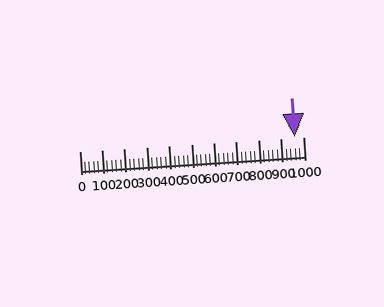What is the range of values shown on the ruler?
The ruler shows values from 0 to 1000.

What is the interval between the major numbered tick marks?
The major tick marks are spaced 100 units apart.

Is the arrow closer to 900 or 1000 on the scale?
The arrow is closer to 1000.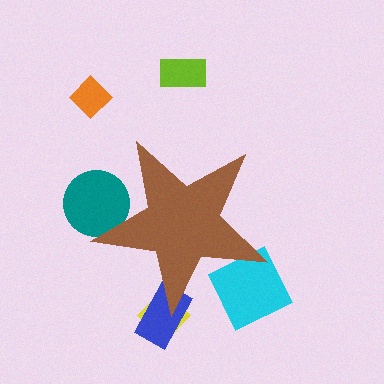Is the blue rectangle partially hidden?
Yes, the blue rectangle is partially hidden behind the brown star.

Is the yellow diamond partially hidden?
Yes, the yellow diamond is partially hidden behind the brown star.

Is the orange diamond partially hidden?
No, the orange diamond is fully visible.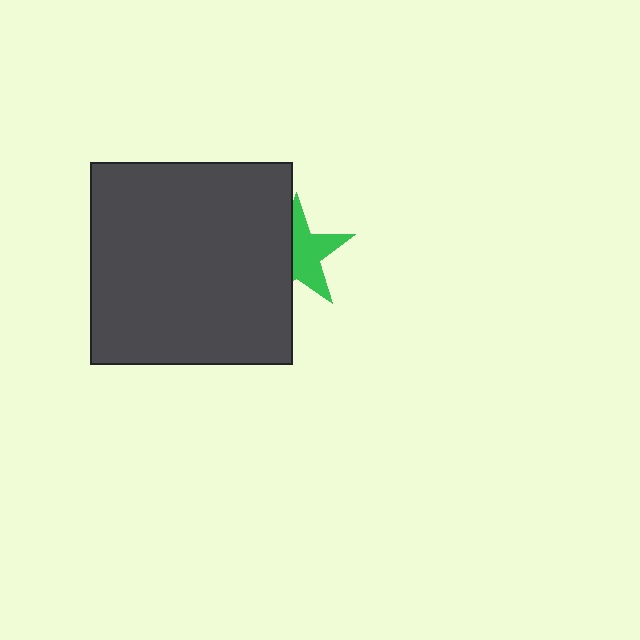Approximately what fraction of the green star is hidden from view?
Roughly 45% of the green star is hidden behind the dark gray square.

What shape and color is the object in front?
The object in front is a dark gray square.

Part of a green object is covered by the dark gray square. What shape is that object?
It is a star.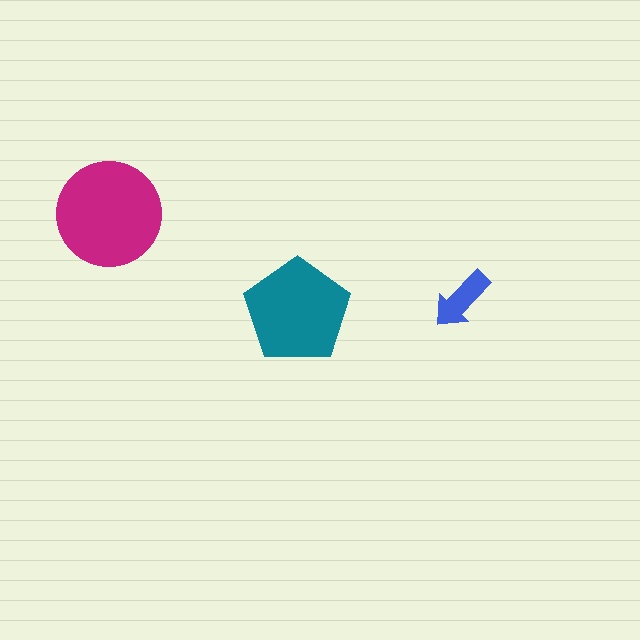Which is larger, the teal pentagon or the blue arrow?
The teal pentagon.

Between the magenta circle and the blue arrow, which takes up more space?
The magenta circle.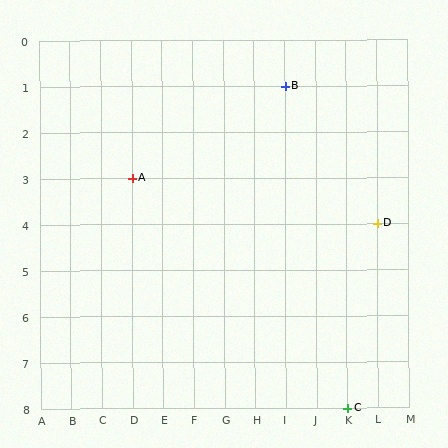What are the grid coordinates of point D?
Point D is at grid coordinates (L, 4).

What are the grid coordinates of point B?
Point B is at grid coordinates (I, 1).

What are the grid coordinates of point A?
Point A is at grid coordinates (D, 3).